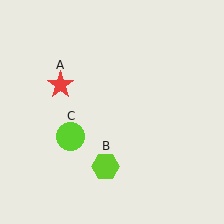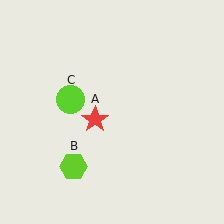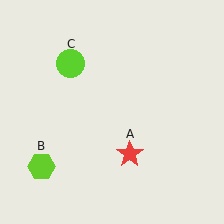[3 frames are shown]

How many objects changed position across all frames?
3 objects changed position: red star (object A), lime hexagon (object B), lime circle (object C).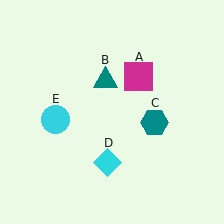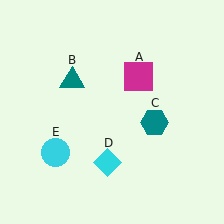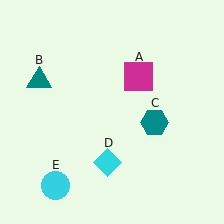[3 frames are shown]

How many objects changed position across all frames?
2 objects changed position: teal triangle (object B), cyan circle (object E).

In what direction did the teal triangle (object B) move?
The teal triangle (object B) moved left.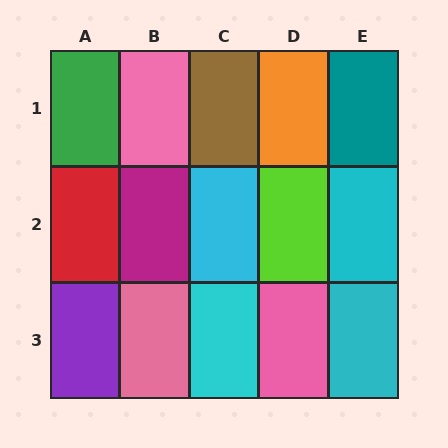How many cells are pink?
3 cells are pink.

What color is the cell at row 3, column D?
Pink.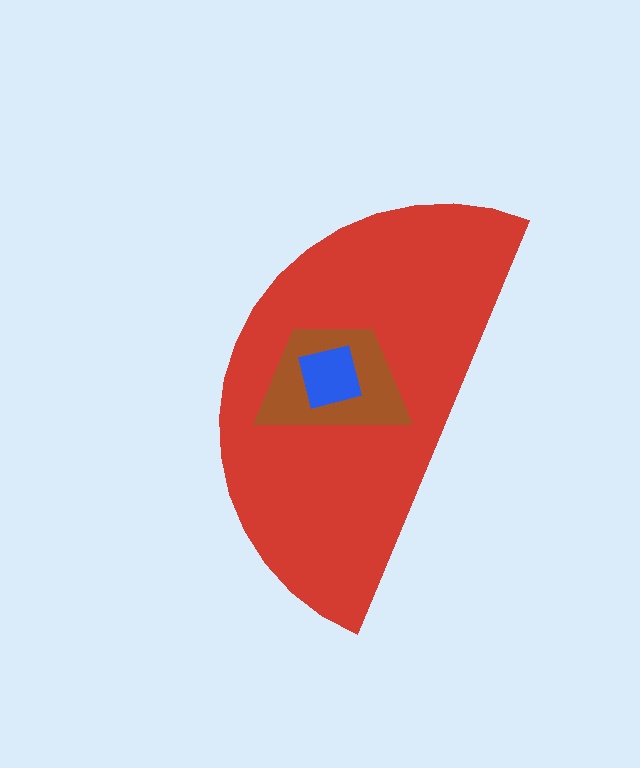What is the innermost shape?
The blue square.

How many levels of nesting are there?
3.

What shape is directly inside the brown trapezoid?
The blue square.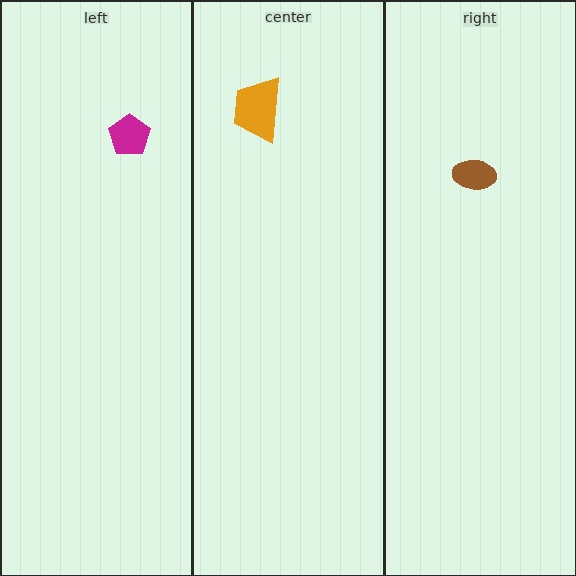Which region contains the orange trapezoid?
The center region.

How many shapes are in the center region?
1.